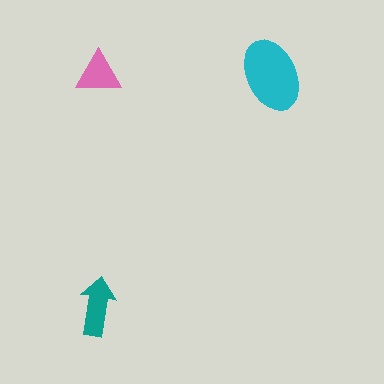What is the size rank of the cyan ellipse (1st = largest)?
1st.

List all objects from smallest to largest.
The pink triangle, the teal arrow, the cyan ellipse.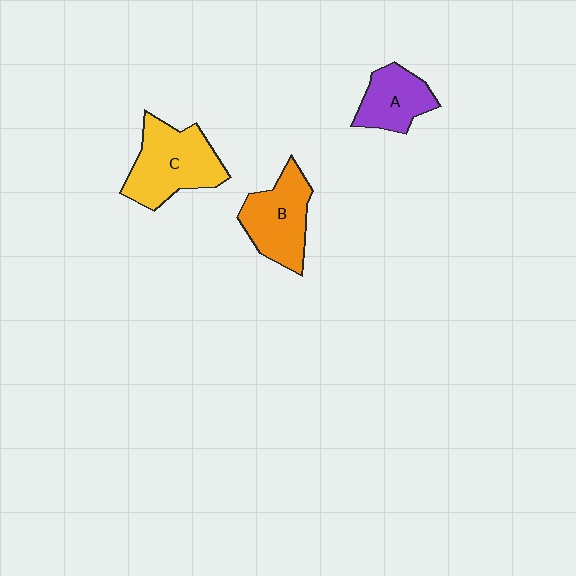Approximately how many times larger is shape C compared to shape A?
Approximately 1.6 times.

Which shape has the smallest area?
Shape A (purple).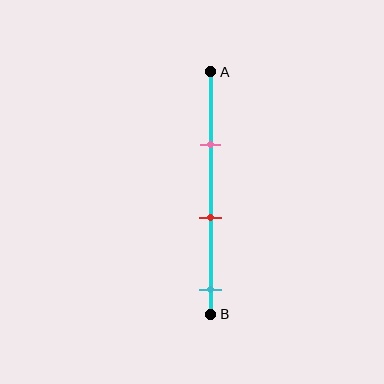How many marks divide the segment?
There are 3 marks dividing the segment.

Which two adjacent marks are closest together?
The pink and red marks are the closest adjacent pair.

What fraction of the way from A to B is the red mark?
The red mark is approximately 60% (0.6) of the way from A to B.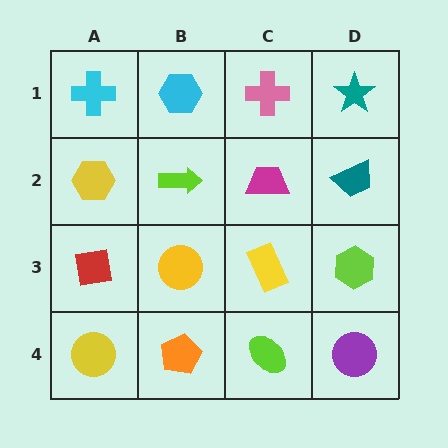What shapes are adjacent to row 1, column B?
A lime arrow (row 2, column B), a cyan cross (row 1, column A), a pink cross (row 1, column C).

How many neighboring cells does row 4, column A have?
2.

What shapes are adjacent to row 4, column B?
A yellow circle (row 3, column B), a yellow circle (row 4, column A), a lime ellipse (row 4, column C).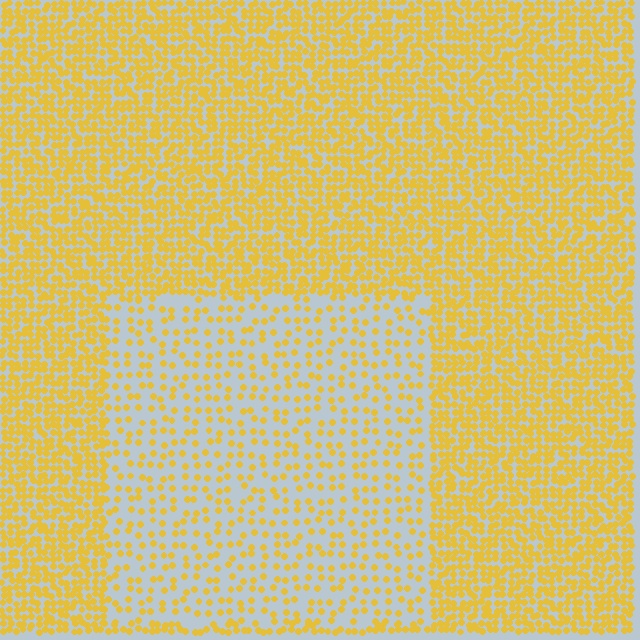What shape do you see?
I see a rectangle.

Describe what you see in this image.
The image contains small yellow elements arranged at two different densities. A rectangle-shaped region is visible where the elements are less densely packed than the surrounding area.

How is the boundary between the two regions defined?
The boundary is defined by a change in element density (approximately 2.5x ratio). All elements are the same color, size, and shape.